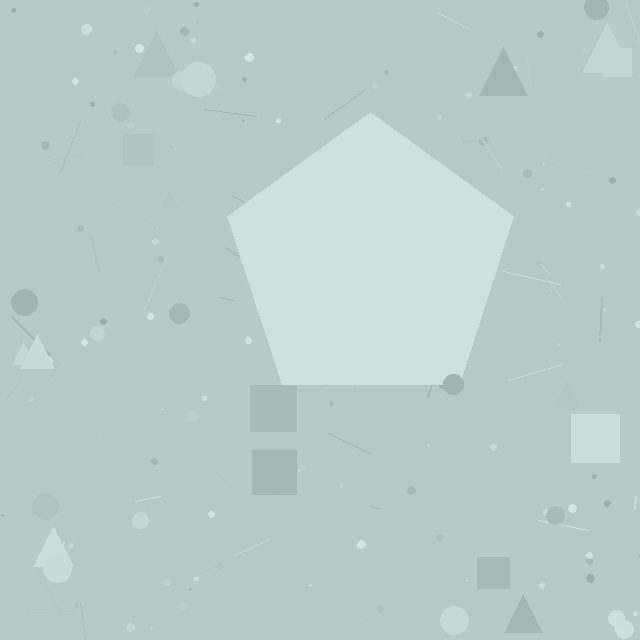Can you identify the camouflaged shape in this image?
The camouflaged shape is a pentagon.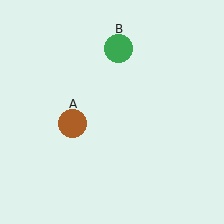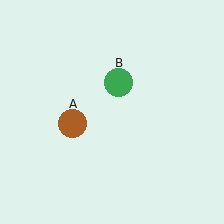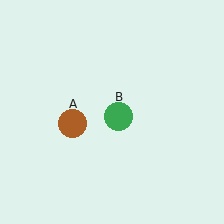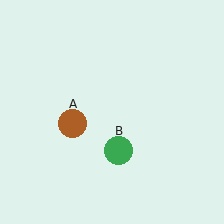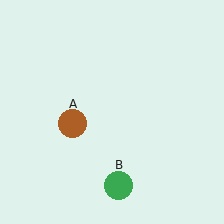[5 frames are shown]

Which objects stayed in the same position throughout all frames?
Brown circle (object A) remained stationary.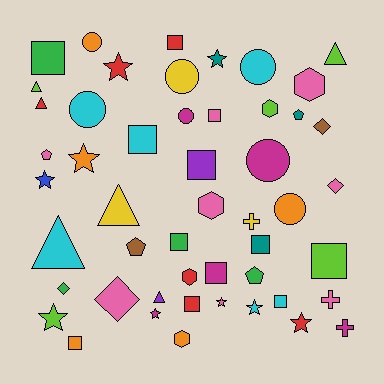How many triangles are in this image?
There are 6 triangles.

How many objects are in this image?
There are 50 objects.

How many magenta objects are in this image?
There are 5 magenta objects.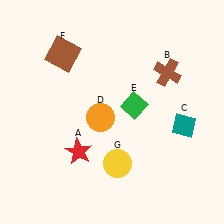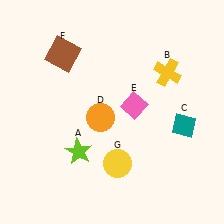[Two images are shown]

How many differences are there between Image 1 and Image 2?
There are 3 differences between the two images.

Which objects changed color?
A changed from red to lime. B changed from brown to yellow. E changed from green to pink.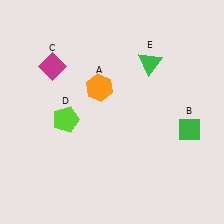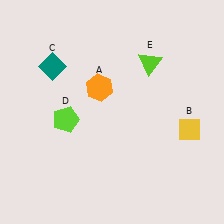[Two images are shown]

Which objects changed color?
B changed from green to yellow. C changed from magenta to teal. E changed from green to lime.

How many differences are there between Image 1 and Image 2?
There are 3 differences between the two images.